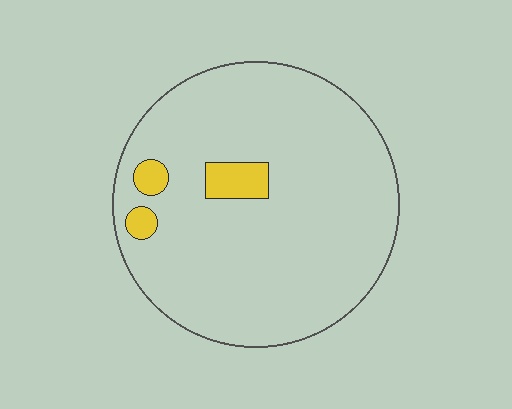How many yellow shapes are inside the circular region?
3.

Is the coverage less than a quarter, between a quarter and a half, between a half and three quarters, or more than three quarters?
Less than a quarter.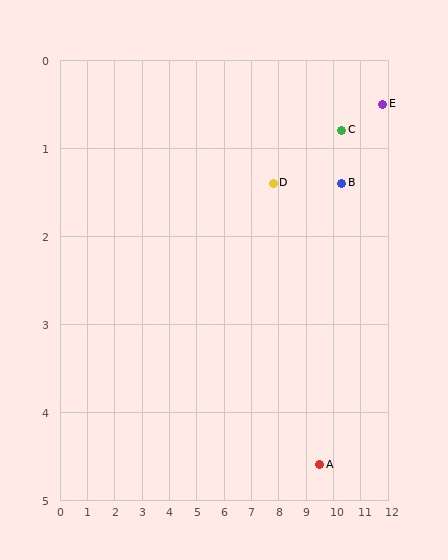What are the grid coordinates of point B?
Point B is at approximately (10.3, 1.4).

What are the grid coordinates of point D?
Point D is at approximately (7.8, 1.4).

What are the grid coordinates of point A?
Point A is at approximately (9.5, 4.6).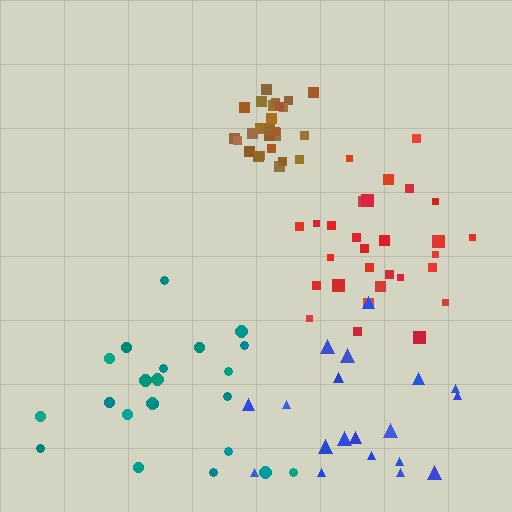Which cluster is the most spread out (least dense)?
Blue.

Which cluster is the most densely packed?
Brown.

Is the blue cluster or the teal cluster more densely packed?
Teal.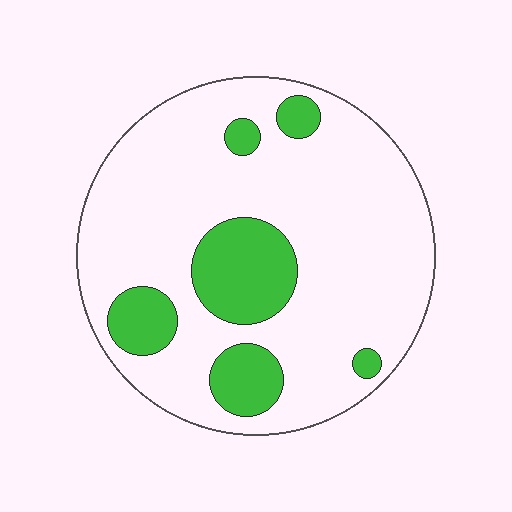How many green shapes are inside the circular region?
6.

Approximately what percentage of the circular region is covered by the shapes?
Approximately 20%.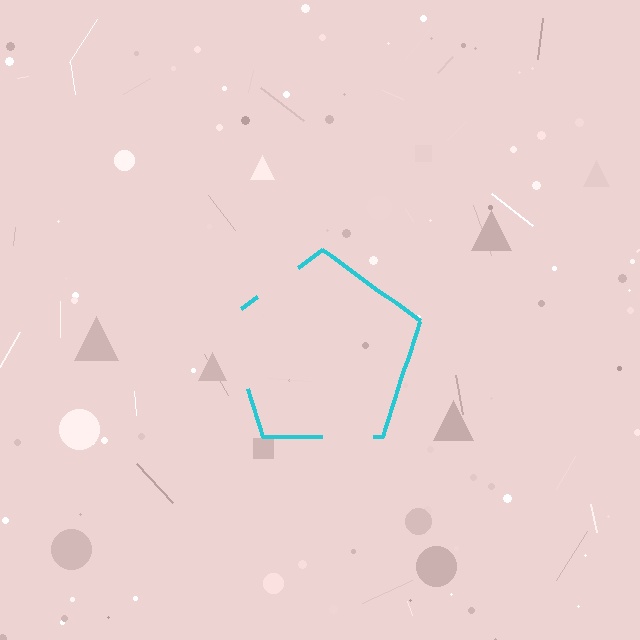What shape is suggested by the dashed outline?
The dashed outline suggests a pentagon.